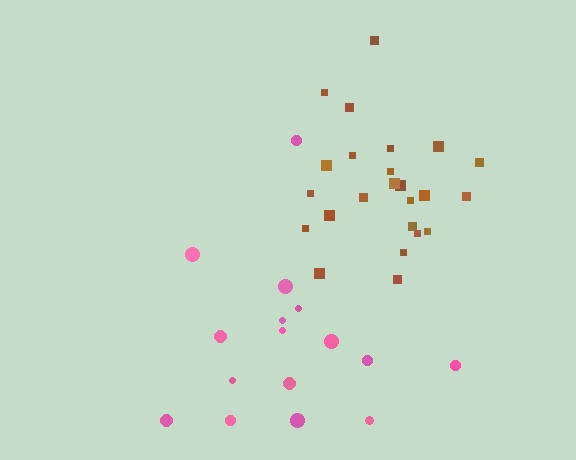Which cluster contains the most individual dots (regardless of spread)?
Brown (24).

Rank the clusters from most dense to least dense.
brown, pink.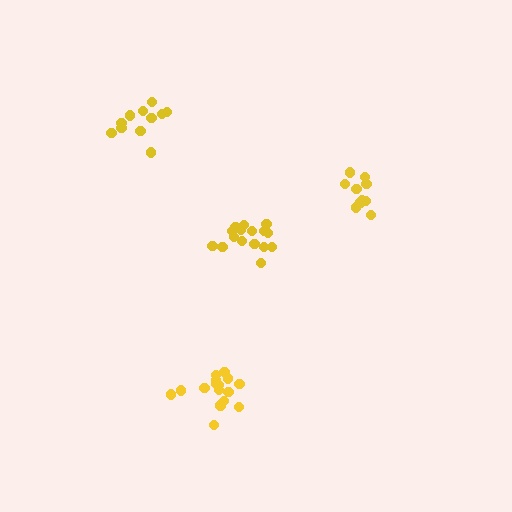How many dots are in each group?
Group 1: 16 dots, Group 2: 11 dots, Group 3: 16 dots, Group 4: 11 dots (54 total).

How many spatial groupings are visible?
There are 4 spatial groupings.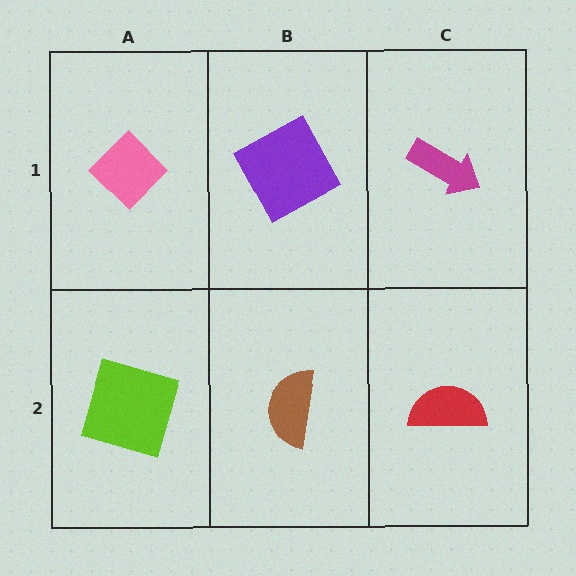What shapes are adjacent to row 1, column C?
A red semicircle (row 2, column C), a purple square (row 1, column B).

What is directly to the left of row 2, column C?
A brown semicircle.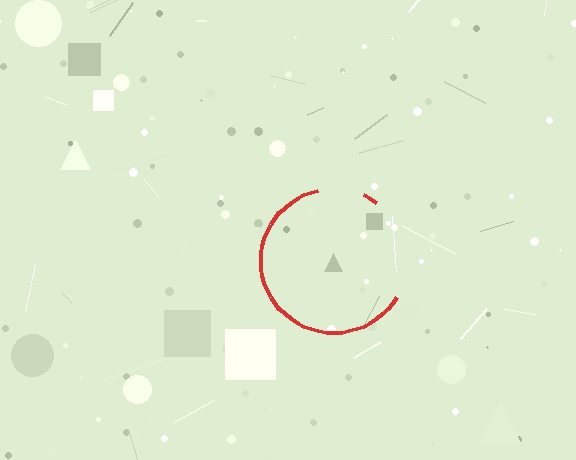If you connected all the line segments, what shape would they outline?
They would outline a circle.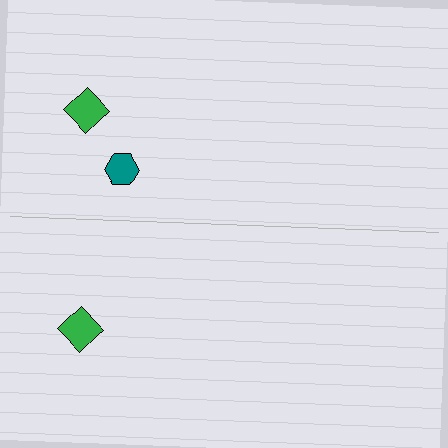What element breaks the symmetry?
A teal hexagon is missing from the bottom side.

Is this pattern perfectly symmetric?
No, the pattern is not perfectly symmetric. A teal hexagon is missing from the bottom side.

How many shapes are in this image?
There are 3 shapes in this image.